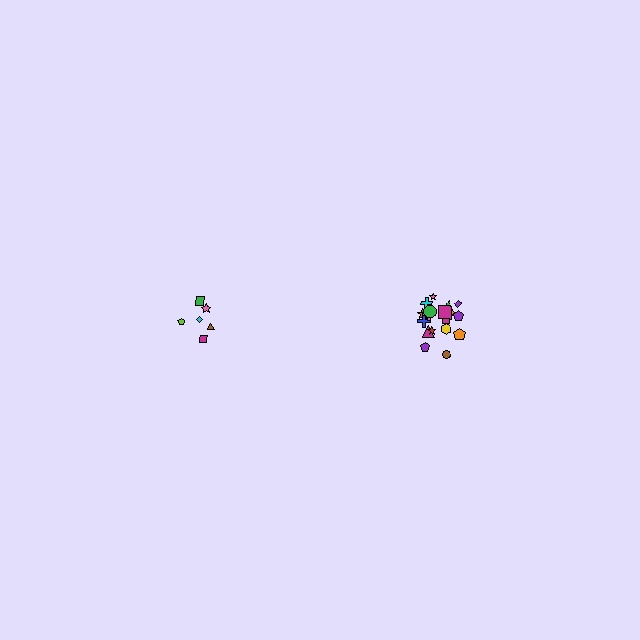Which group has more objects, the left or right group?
The right group.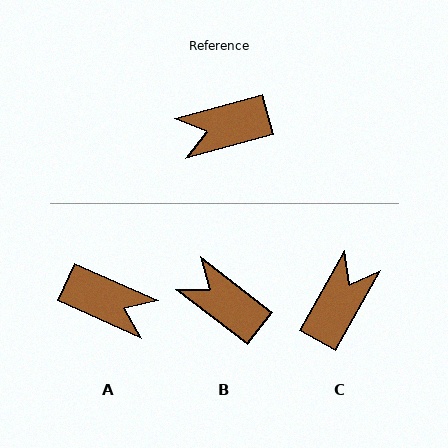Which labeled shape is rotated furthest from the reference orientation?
A, about 141 degrees away.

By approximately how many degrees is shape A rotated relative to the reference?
Approximately 141 degrees counter-clockwise.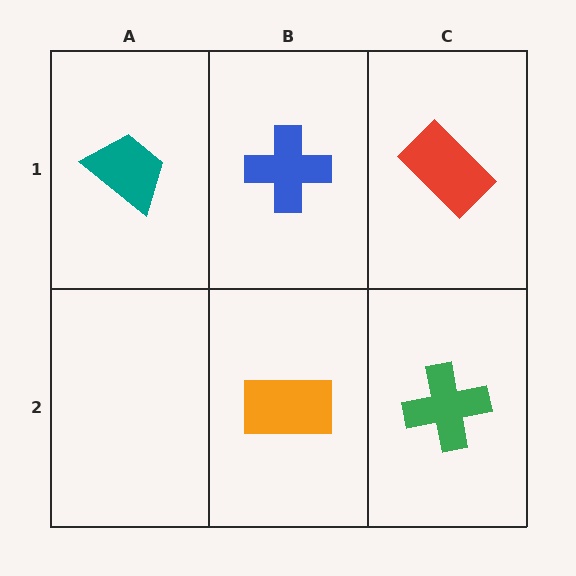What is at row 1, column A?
A teal trapezoid.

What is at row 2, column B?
An orange rectangle.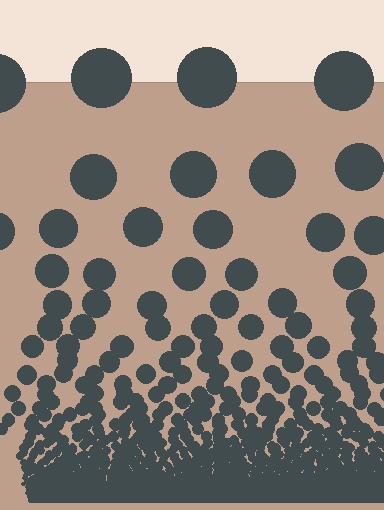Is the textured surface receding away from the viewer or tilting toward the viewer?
The surface appears to tilt toward the viewer. Texture elements get larger and sparser toward the top.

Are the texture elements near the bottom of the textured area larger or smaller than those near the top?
Smaller. The gradient is inverted — elements near the bottom are smaller and denser.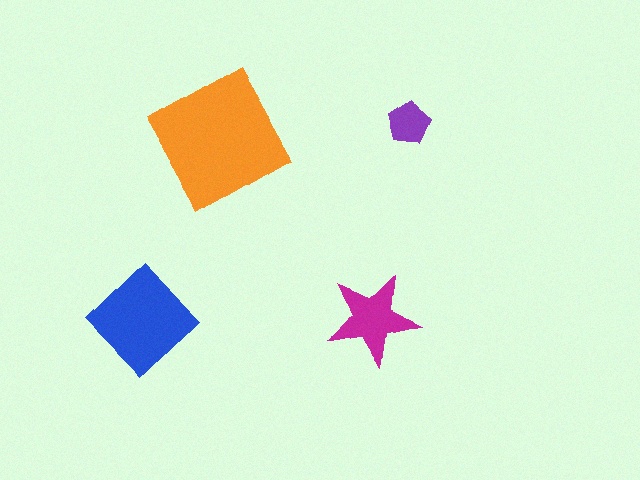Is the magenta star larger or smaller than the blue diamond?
Smaller.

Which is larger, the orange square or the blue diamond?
The orange square.